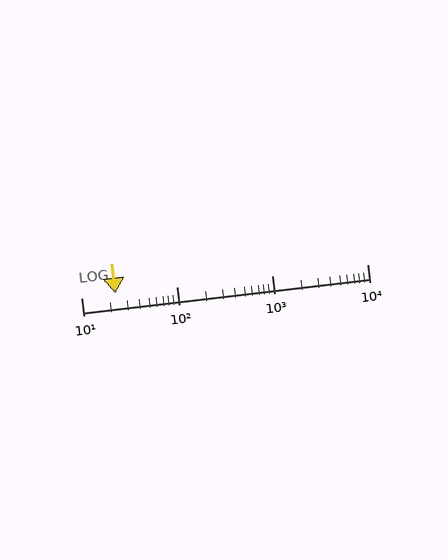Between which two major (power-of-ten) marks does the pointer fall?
The pointer is between 10 and 100.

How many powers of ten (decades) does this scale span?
The scale spans 3 decades, from 10 to 10000.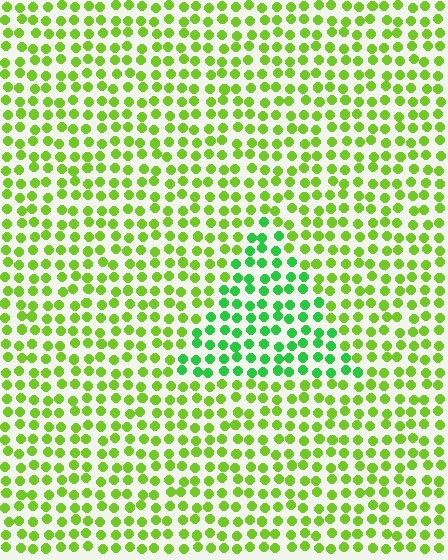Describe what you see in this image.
The image is filled with small lime elements in a uniform arrangement. A triangle-shaped region is visible where the elements are tinted to a slightly different hue, forming a subtle color boundary.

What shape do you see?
I see a triangle.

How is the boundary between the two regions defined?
The boundary is defined purely by a slight shift in hue (about 37 degrees). Spacing, size, and orientation are identical on both sides.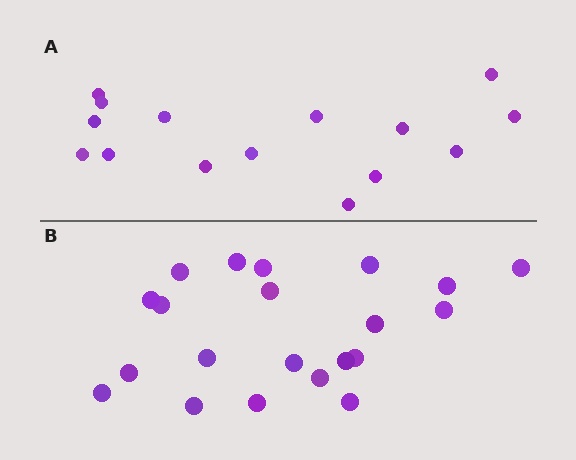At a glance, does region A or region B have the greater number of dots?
Region B (the bottom region) has more dots.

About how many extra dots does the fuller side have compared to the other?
Region B has about 6 more dots than region A.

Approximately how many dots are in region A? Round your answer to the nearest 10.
About 20 dots. (The exact count is 15, which rounds to 20.)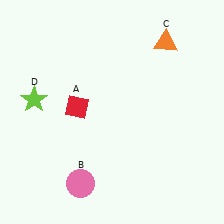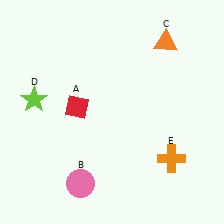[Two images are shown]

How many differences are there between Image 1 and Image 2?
There is 1 difference between the two images.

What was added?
An orange cross (E) was added in Image 2.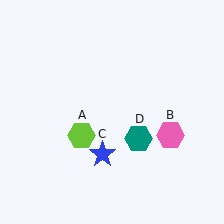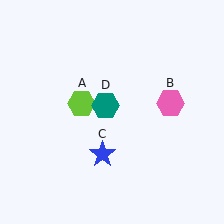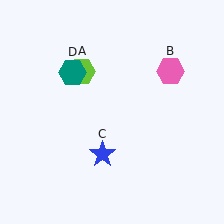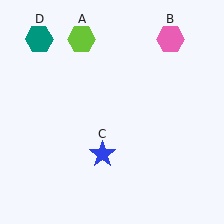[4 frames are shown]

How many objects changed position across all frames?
3 objects changed position: lime hexagon (object A), pink hexagon (object B), teal hexagon (object D).